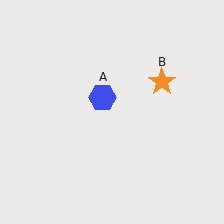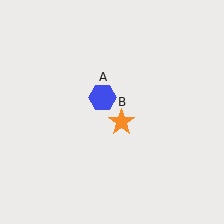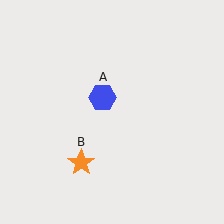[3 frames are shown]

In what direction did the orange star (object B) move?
The orange star (object B) moved down and to the left.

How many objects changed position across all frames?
1 object changed position: orange star (object B).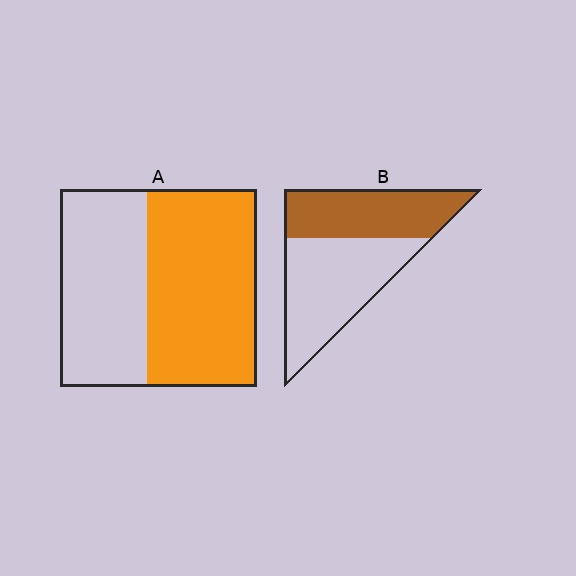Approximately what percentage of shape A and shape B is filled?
A is approximately 55% and B is approximately 45%.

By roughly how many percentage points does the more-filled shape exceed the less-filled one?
By roughly 15 percentage points (A over B).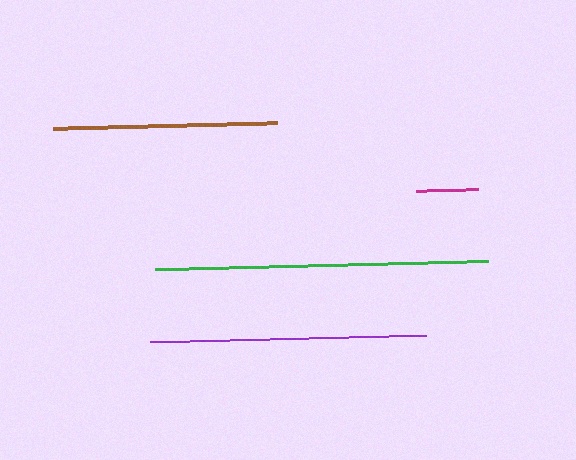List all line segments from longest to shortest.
From longest to shortest: green, purple, brown, magenta.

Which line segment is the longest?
The green line is the longest at approximately 332 pixels.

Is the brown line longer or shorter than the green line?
The green line is longer than the brown line.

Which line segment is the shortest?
The magenta line is the shortest at approximately 63 pixels.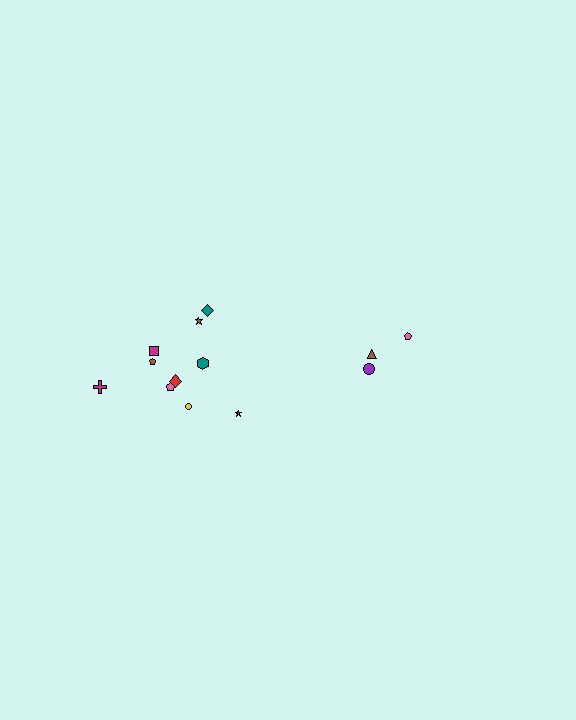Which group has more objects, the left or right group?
The left group.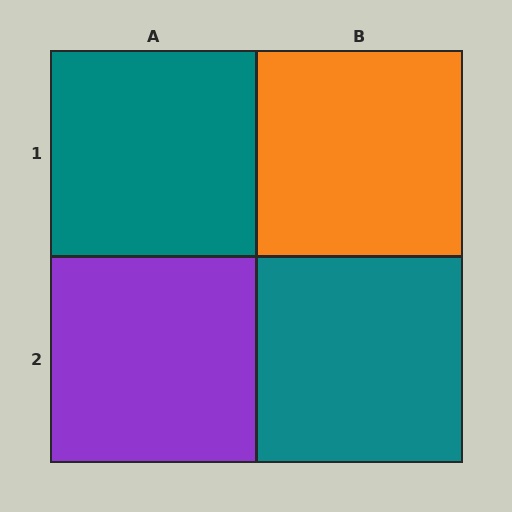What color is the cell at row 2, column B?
Teal.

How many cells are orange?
1 cell is orange.